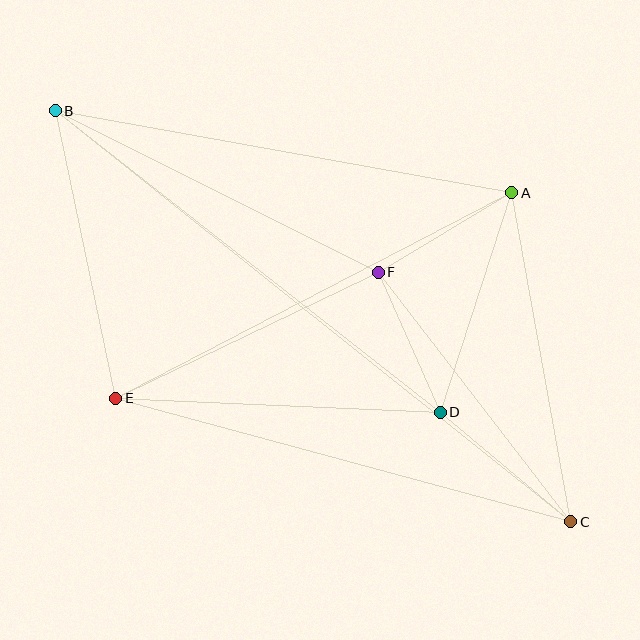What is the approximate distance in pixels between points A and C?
The distance between A and C is approximately 334 pixels.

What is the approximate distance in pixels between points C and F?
The distance between C and F is approximately 315 pixels.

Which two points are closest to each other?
Points D and F are closest to each other.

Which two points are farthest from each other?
Points B and C are farthest from each other.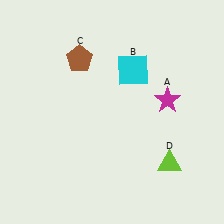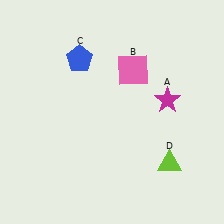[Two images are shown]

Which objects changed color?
B changed from cyan to pink. C changed from brown to blue.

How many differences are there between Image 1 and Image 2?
There are 2 differences between the two images.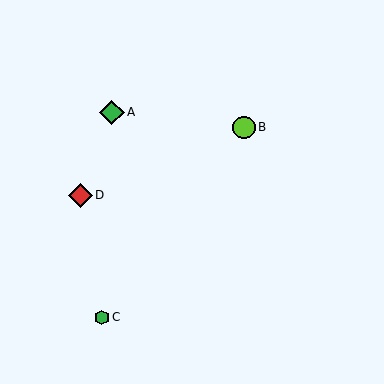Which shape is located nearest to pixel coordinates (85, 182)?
The red diamond (labeled D) at (80, 195) is nearest to that location.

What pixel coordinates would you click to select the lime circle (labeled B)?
Click at (244, 127) to select the lime circle B.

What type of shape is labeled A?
Shape A is a green diamond.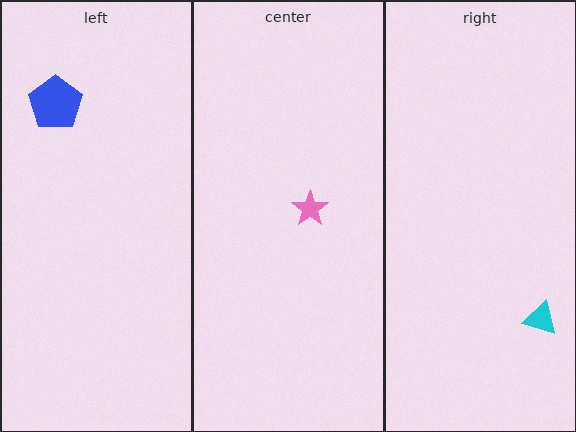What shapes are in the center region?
The pink star.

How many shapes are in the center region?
1.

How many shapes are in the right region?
1.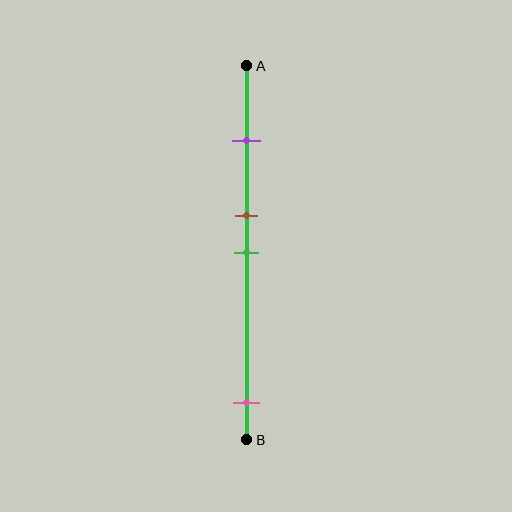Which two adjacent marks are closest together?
The brown and green marks are the closest adjacent pair.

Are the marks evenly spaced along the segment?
No, the marks are not evenly spaced.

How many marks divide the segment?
There are 4 marks dividing the segment.